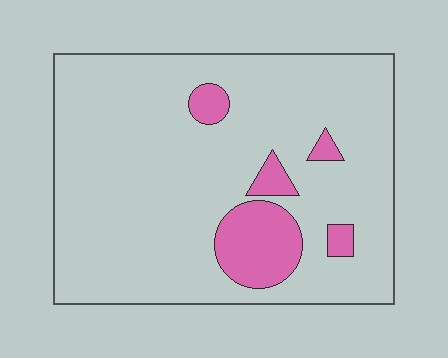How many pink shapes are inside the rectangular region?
5.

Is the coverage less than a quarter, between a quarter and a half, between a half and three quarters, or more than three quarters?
Less than a quarter.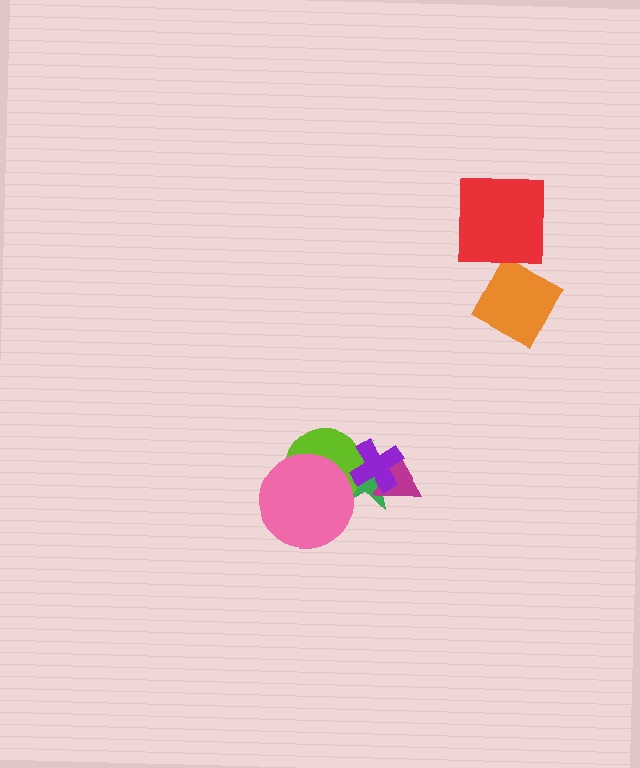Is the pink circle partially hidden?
No, no other shape covers it.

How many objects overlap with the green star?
4 objects overlap with the green star.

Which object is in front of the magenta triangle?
The purple cross is in front of the magenta triangle.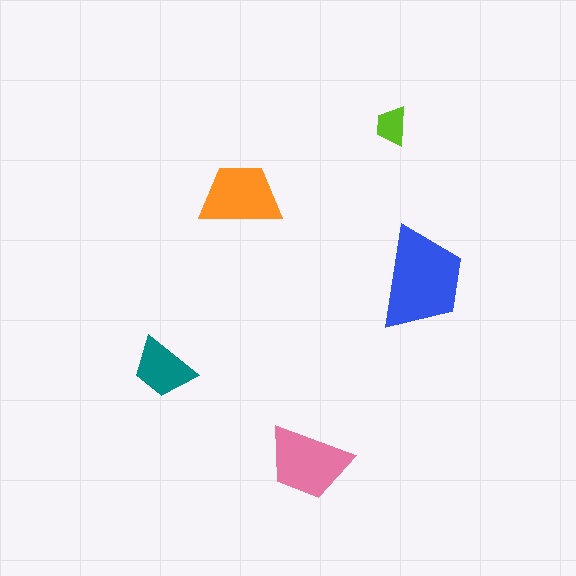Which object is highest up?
The lime trapezoid is topmost.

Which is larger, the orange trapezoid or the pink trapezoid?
The pink one.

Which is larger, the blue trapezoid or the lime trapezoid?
The blue one.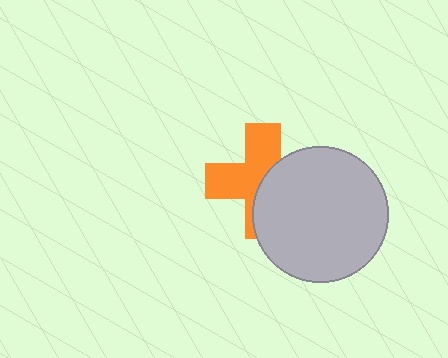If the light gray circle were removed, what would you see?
You would see the complete orange cross.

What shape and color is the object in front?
The object in front is a light gray circle.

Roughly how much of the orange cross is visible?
About half of it is visible (roughly 53%).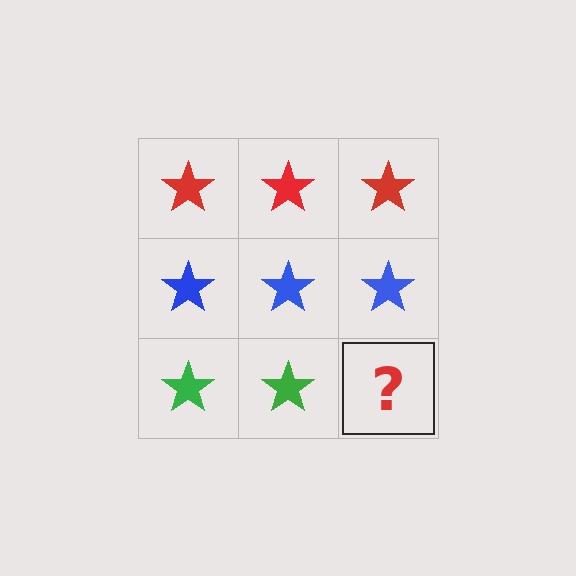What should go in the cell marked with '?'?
The missing cell should contain a green star.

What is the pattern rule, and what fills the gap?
The rule is that each row has a consistent color. The gap should be filled with a green star.